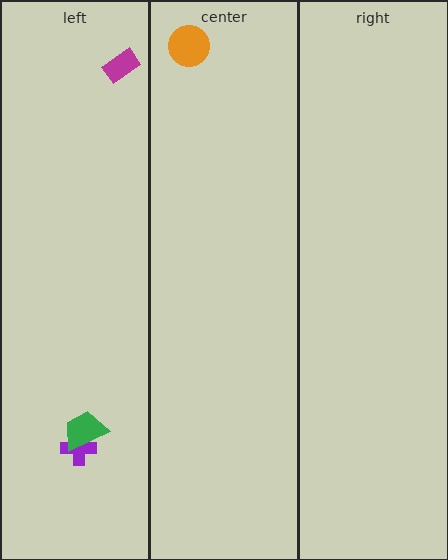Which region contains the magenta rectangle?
The left region.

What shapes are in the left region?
The magenta rectangle, the purple cross, the green trapezoid.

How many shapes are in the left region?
3.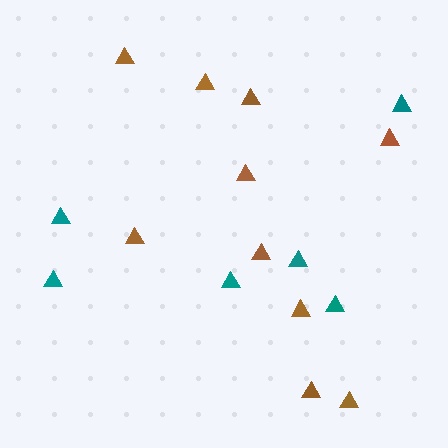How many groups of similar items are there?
There are 2 groups: one group of brown triangles (10) and one group of teal triangles (6).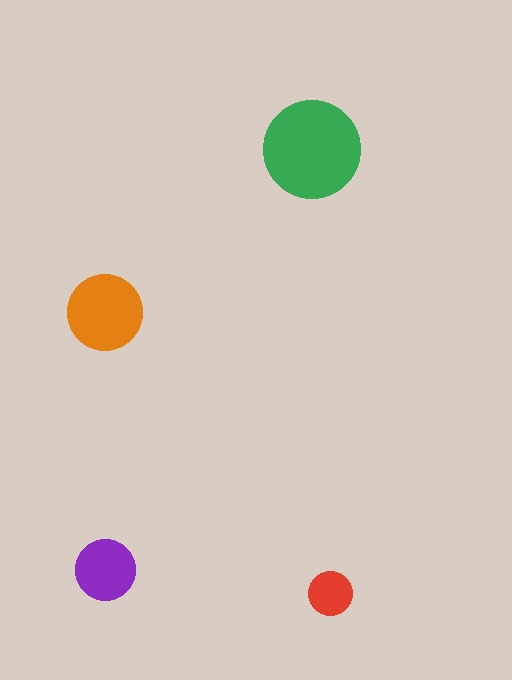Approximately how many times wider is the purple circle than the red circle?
About 1.5 times wider.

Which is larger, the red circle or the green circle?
The green one.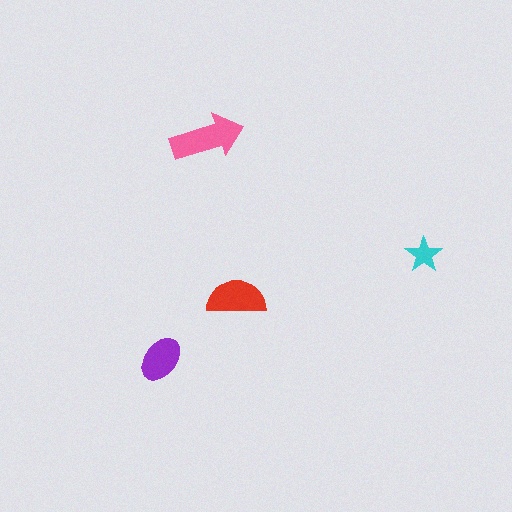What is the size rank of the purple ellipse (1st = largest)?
3rd.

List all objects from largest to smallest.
The pink arrow, the red semicircle, the purple ellipse, the cyan star.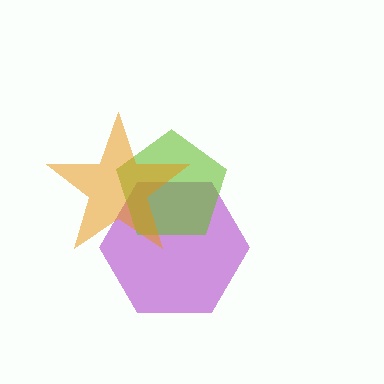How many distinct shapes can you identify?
There are 3 distinct shapes: a purple hexagon, a lime pentagon, an orange star.